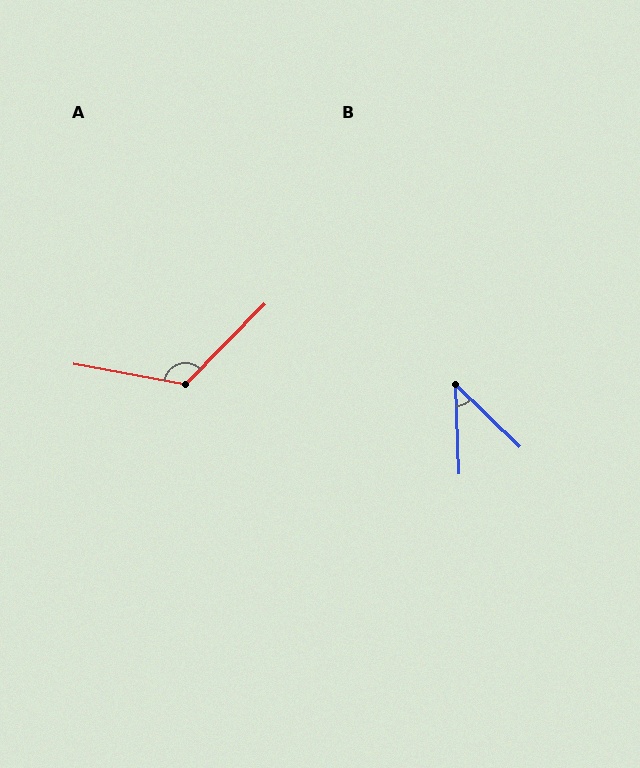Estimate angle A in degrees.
Approximately 124 degrees.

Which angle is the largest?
A, at approximately 124 degrees.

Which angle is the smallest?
B, at approximately 44 degrees.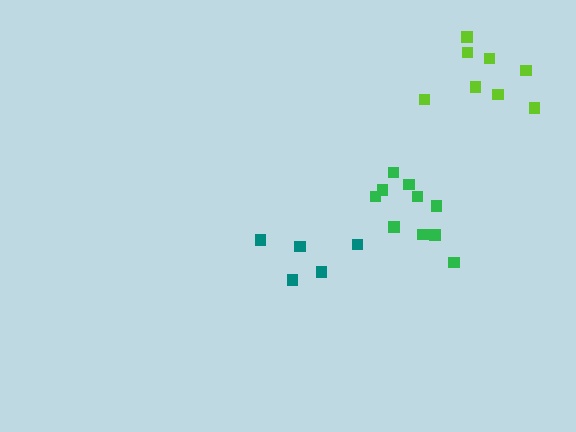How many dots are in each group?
Group 1: 10 dots, Group 2: 5 dots, Group 3: 8 dots (23 total).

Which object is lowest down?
The teal cluster is bottommost.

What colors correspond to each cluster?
The clusters are colored: green, teal, lime.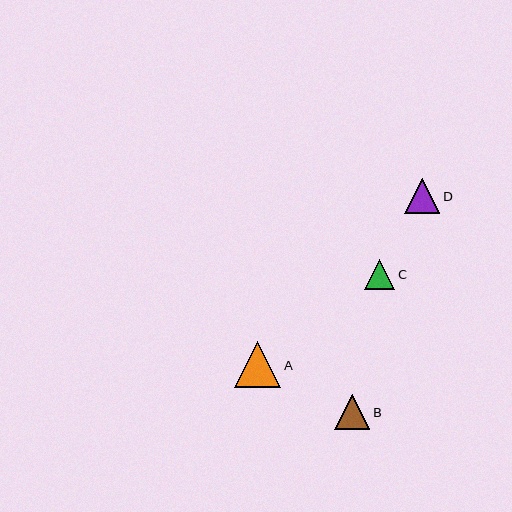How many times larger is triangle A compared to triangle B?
Triangle A is approximately 1.3 times the size of triangle B.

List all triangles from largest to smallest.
From largest to smallest: A, D, B, C.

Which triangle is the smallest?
Triangle C is the smallest with a size of approximately 30 pixels.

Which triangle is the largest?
Triangle A is the largest with a size of approximately 47 pixels.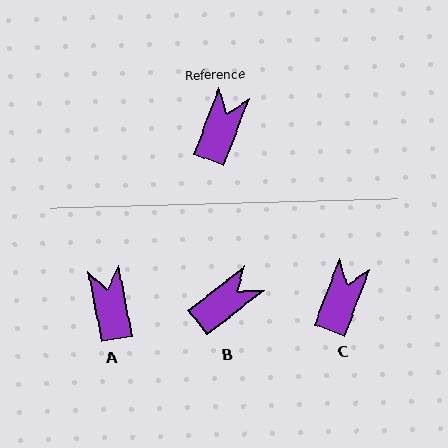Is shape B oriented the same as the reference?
No, it is off by about 31 degrees.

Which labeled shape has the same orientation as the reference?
C.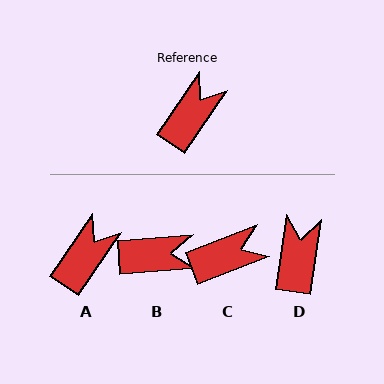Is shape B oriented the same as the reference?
No, it is off by about 52 degrees.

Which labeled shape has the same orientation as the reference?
A.